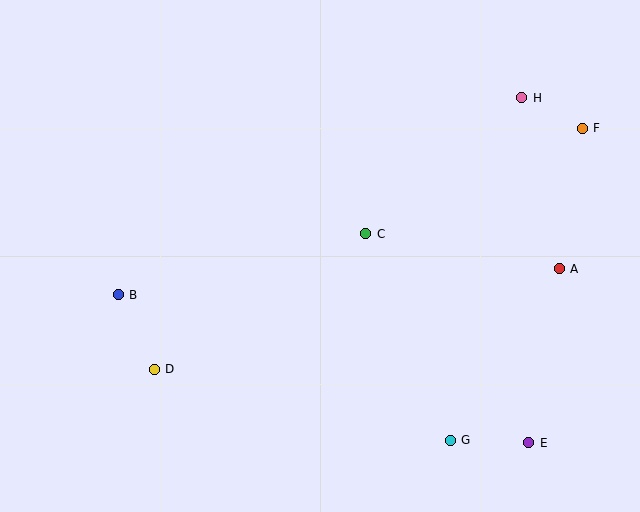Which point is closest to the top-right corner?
Point F is closest to the top-right corner.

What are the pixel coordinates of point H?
Point H is at (522, 98).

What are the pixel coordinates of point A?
Point A is at (559, 269).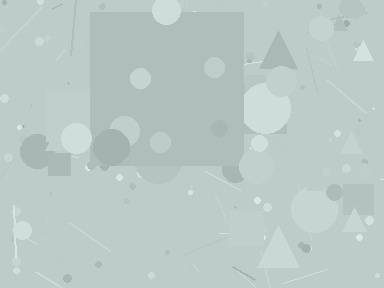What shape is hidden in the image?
A square is hidden in the image.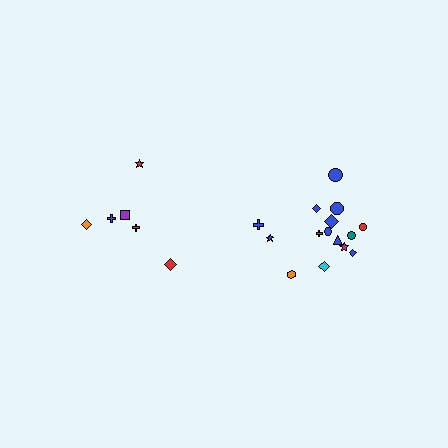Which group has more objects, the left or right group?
The right group.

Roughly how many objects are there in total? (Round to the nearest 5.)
Roughly 20 objects in total.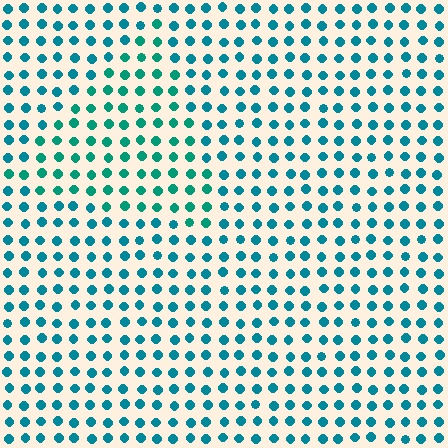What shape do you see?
I see a triangle.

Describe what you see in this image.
The image is filled with small teal elements in a uniform arrangement. A triangle-shaped region is visible where the elements are tinted to a slightly different hue, forming a subtle color boundary.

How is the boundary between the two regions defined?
The boundary is defined purely by a slight shift in hue (about 21 degrees). Spacing, size, and orientation are identical on both sides.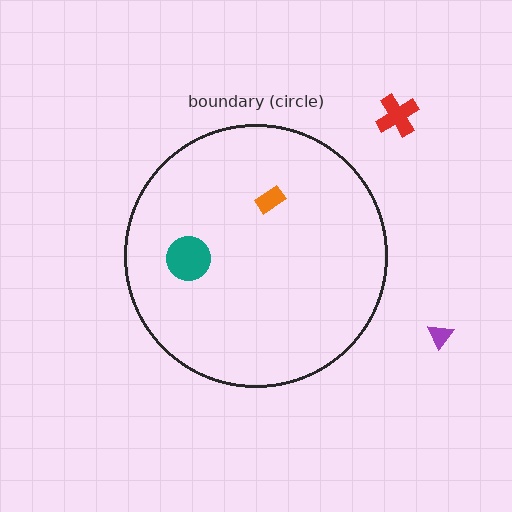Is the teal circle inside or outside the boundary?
Inside.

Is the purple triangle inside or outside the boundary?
Outside.